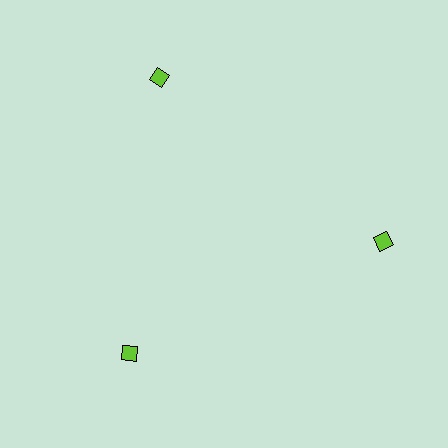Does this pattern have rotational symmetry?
Yes, this pattern has 3-fold rotational symmetry. It looks the same after rotating 120 degrees around the center.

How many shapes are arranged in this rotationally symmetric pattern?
There are 3 shapes, arranged in 3 groups of 1.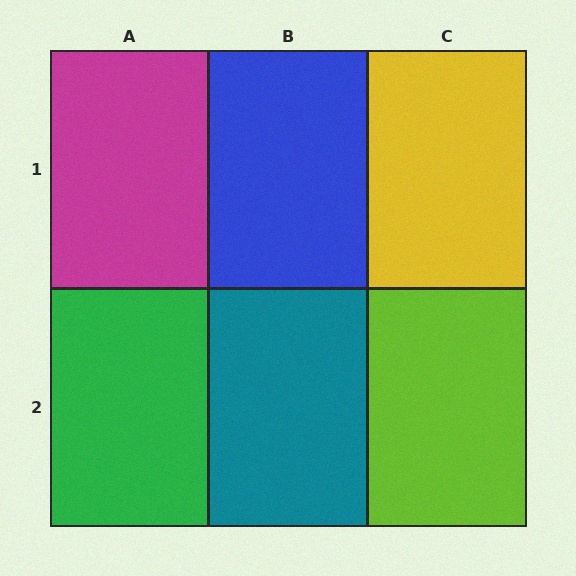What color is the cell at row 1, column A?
Magenta.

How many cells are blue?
1 cell is blue.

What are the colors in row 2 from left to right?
Green, teal, lime.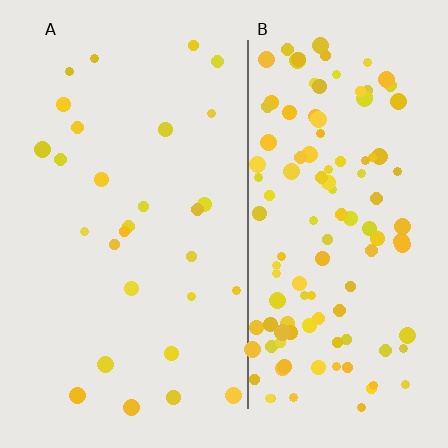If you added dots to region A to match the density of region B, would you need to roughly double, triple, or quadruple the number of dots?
Approximately quadruple.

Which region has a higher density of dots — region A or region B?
B (the right).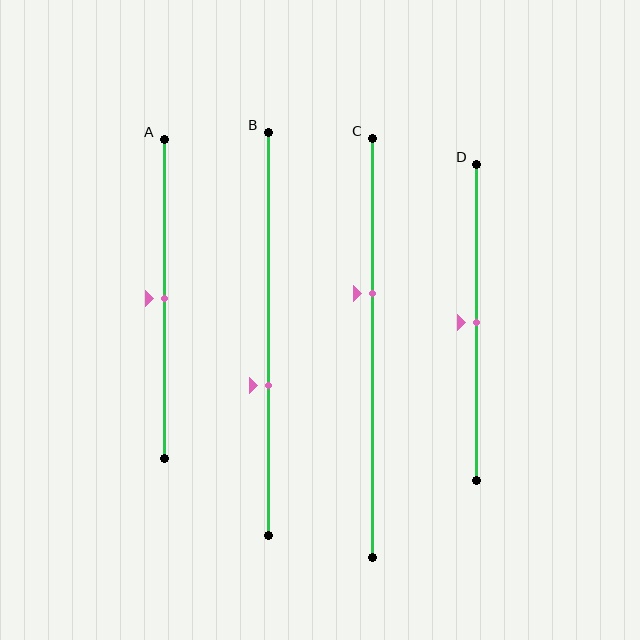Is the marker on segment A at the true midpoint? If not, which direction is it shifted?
Yes, the marker on segment A is at the true midpoint.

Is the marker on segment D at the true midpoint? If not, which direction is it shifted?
Yes, the marker on segment D is at the true midpoint.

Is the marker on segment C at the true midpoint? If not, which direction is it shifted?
No, the marker on segment C is shifted upward by about 13% of the segment length.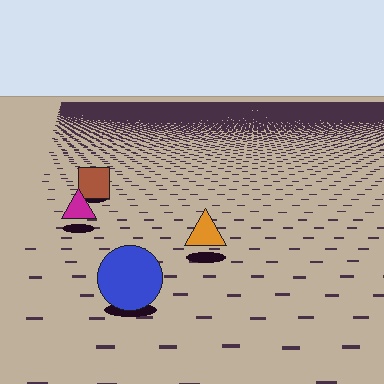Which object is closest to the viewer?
The blue circle is closest. The texture marks near it are larger and more spread out.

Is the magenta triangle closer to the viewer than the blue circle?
No. The blue circle is closer — you can tell from the texture gradient: the ground texture is coarser near it.